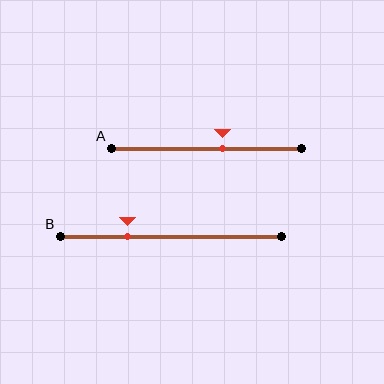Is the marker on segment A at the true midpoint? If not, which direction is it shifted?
No, the marker on segment A is shifted to the right by about 8% of the segment length.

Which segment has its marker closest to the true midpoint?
Segment A has its marker closest to the true midpoint.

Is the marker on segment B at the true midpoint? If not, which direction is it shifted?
No, the marker on segment B is shifted to the left by about 20% of the segment length.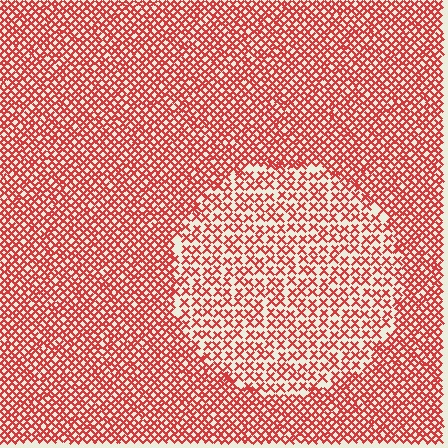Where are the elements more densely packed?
The elements are more densely packed outside the circle boundary.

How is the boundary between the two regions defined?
The boundary is defined by a change in element density (approximately 1.8x ratio). All elements are the same color, size, and shape.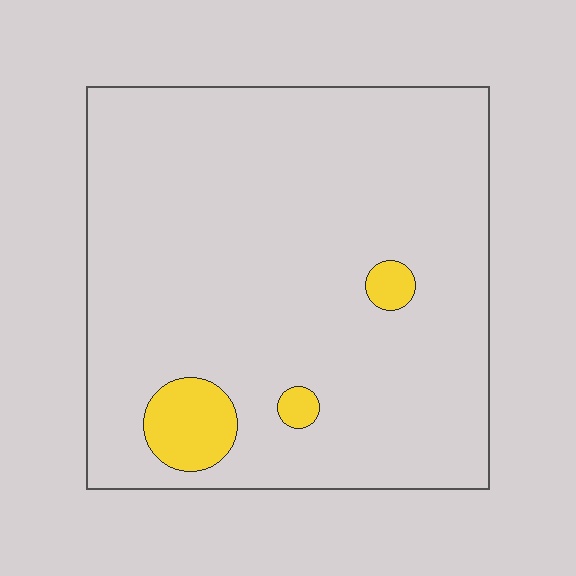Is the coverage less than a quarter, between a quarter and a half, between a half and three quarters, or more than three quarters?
Less than a quarter.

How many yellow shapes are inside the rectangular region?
3.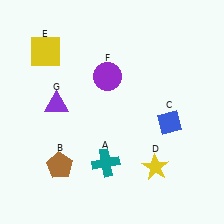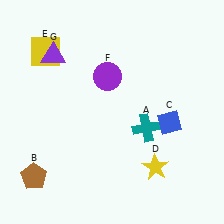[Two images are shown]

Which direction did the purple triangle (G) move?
The purple triangle (G) moved up.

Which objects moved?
The objects that moved are: the teal cross (A), the brown pentagon (B), the purple triangle (G).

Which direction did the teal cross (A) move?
The teal cross (A) moved right.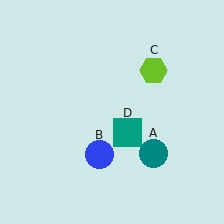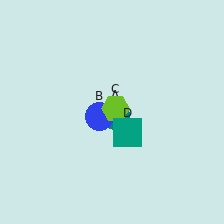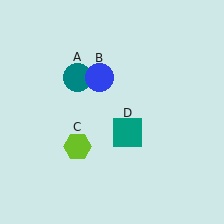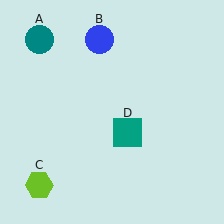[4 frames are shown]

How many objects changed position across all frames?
3 objects changed position: teal circle (object A), blue circle (object B), lime hexagon (object C).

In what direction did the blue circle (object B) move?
The blue circle (object B) moved up.